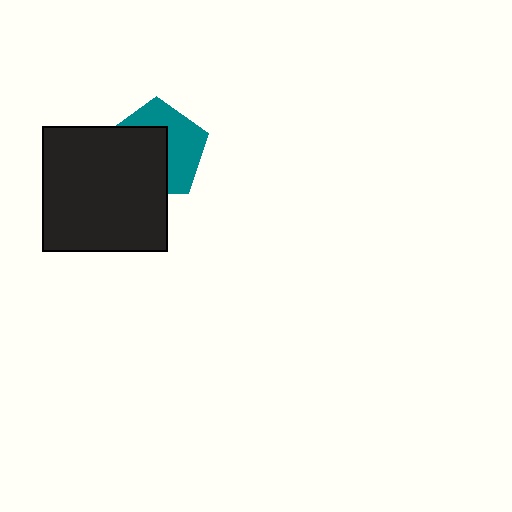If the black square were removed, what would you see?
You would see the complete teal pentagon.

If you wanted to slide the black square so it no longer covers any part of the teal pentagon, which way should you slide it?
Slide it toward the lower-left — that is the most direct way to separate the two shapes.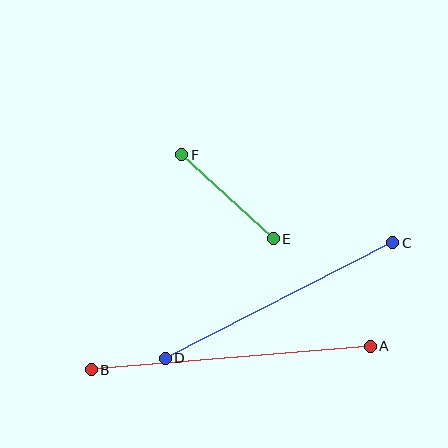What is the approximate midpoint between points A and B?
The midpoint is at approximately (231, 358) pixels.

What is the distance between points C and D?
The distance is approximately 255 pixels.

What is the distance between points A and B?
The distance is approximately 280 pixels.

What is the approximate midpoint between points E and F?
The midpoint is at approximately (227, 197) pixels.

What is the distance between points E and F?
The distance is approximately 124 pixels.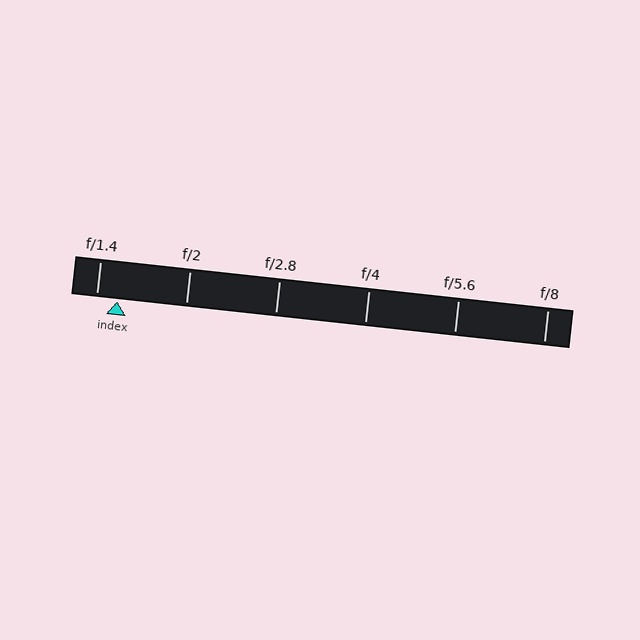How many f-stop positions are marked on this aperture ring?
There are 6 f-stop positions marked.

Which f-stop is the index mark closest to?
The index mark is closest to f/1.4.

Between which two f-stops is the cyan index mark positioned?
The index mark is between f/1.4 and f/2.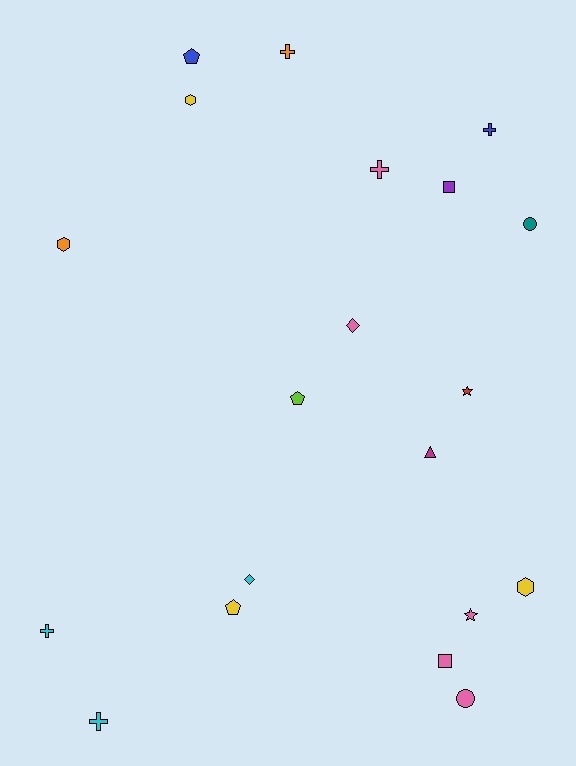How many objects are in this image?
There are 20 objects.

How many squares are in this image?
There are 2 squares.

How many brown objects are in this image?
There are no brown objects.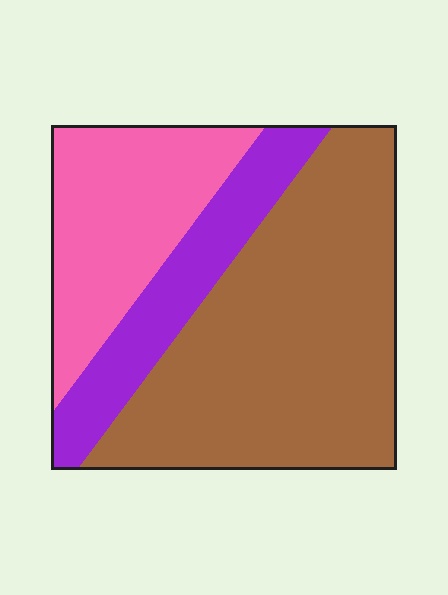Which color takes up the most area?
Brown, at roughly 55%.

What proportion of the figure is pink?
Pink takes up about one quarter (1/4) of the figure.